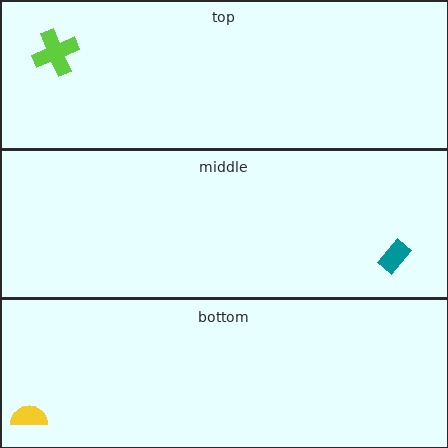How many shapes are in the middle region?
1.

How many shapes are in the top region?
1.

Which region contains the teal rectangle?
The middle region.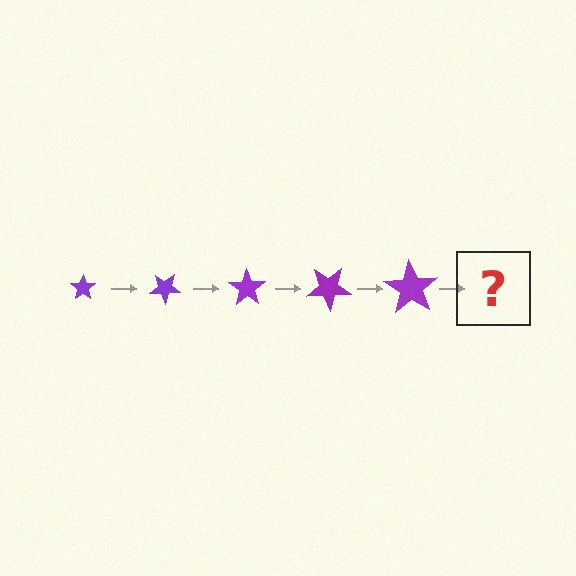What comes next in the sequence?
The next element should be a star, larger than the previous one and rotated 175 degrees from the start.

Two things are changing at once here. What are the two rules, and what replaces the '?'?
The two rules are that the star grows larger each step and it rotates 35 degrees each step. The '?' should be a star, larger than the previous one and rotated 175 degrees from the start.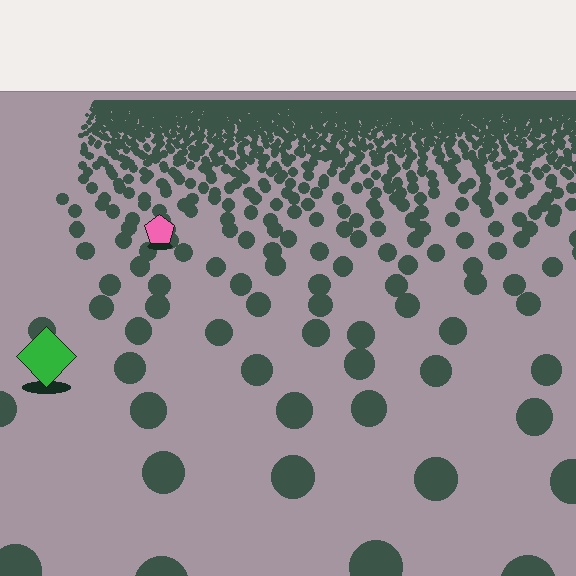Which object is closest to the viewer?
The green diamond is closest. The texture marks near it are larger and more spread out.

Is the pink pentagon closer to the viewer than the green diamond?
No. The green diamond is closer — you can tell from the texture gradient: the ground texture is coarser near it.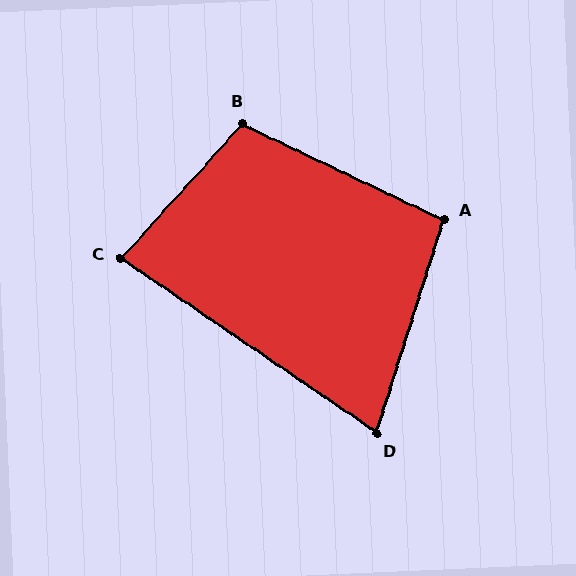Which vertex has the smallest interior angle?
D, at approximately 73 degrees.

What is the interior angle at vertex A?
Approximately 98 degrees (obtuse).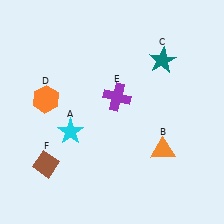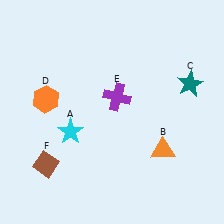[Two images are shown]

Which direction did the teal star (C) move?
The teal star (C) moved right.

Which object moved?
The teal star (C) moved right.